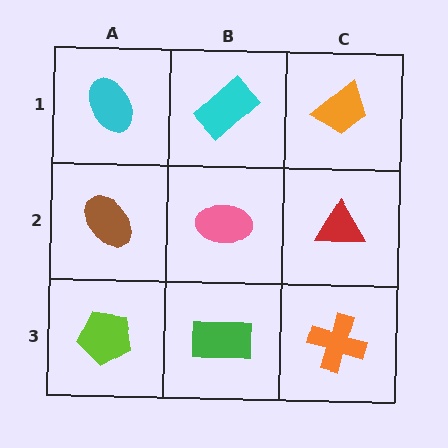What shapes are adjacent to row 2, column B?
A cyan rectangle (row 1, column B), a green rectangle (row 3, column B), a brown ellipse (row 2, column A), a red triangle (row 2, column C).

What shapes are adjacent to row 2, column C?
An orange trapezoid (row 1, column C), an orange cross (row 3, column C), a pink ellipse (row 2, column B).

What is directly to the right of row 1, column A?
A cyan rectangle.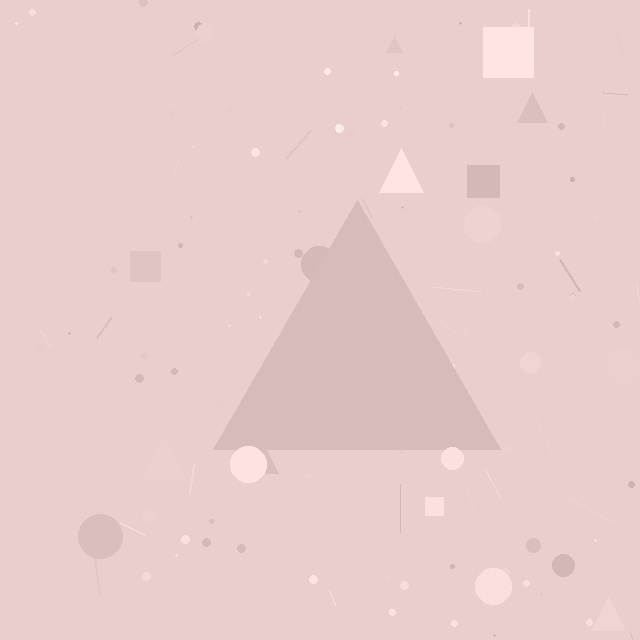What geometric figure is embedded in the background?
A triangle is embedded in the background.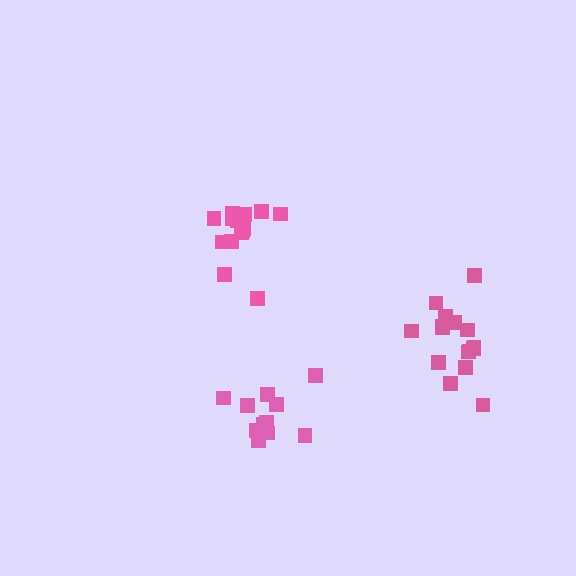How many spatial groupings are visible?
There are 3 spatial groupings.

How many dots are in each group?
Group 1: 12 dots, Group 2: 14 dots, Group 3: 16 dots (42 total).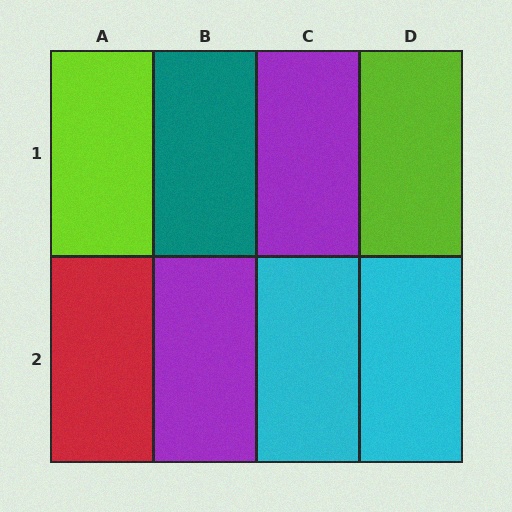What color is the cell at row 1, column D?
Lime.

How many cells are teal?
1 cell is teal.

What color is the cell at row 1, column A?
Lime.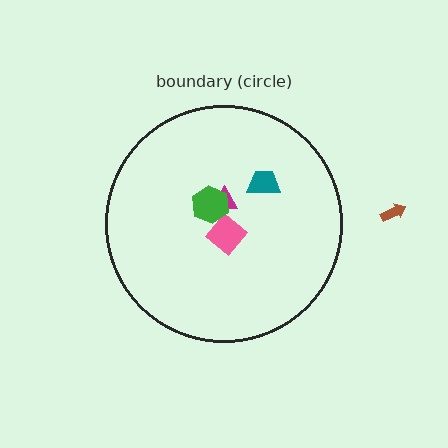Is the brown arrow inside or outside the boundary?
Outside.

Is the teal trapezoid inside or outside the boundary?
Inside.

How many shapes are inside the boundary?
4 inside, 1 outside.